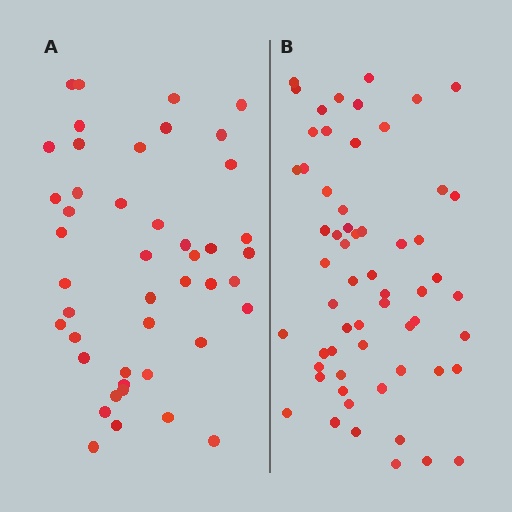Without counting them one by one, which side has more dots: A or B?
Region B (the right region) has more dots.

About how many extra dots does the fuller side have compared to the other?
Region B has approximately 15 more dots than region A.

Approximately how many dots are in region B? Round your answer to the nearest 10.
About 60 dots.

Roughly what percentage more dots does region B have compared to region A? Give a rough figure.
About 35% more.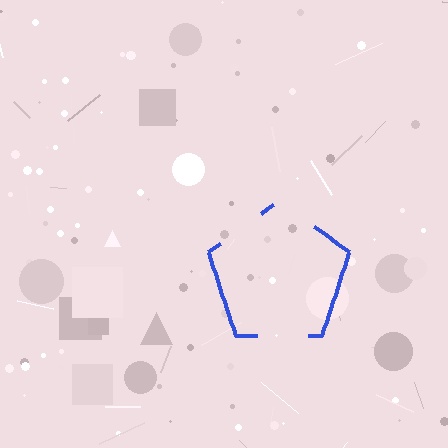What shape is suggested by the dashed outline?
The dashed outline suggests a pentagon.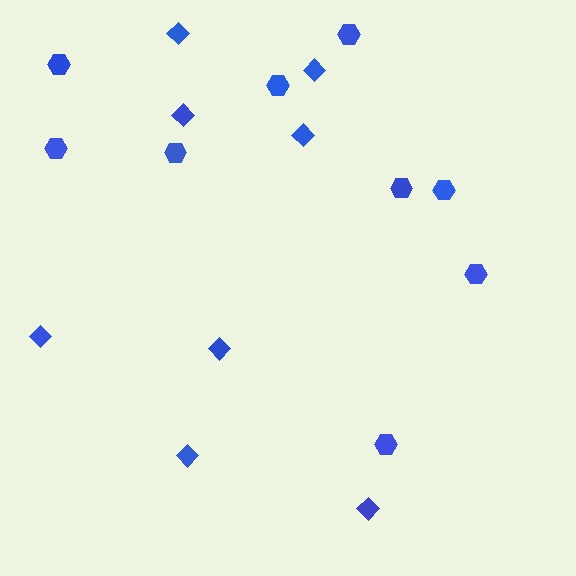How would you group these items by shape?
There are 2 groups: one group of hexagons (9) and one group of diamonds (8).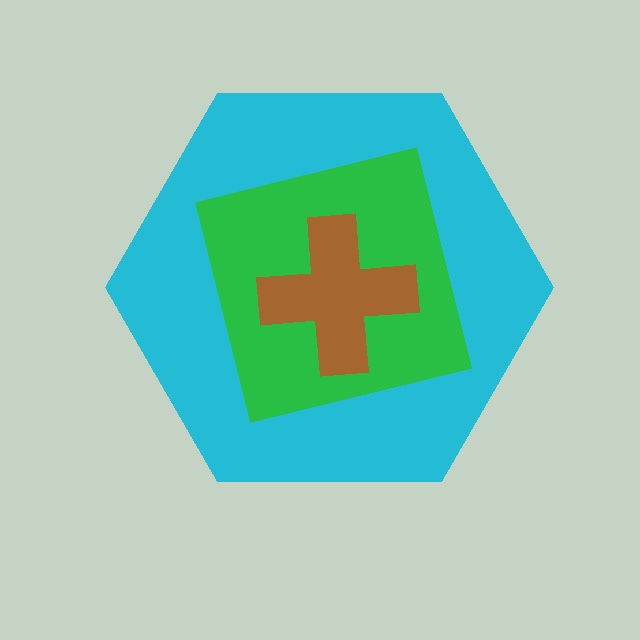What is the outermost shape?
The cyan hexagon.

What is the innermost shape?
The brown cross.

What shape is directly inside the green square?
The brown cross.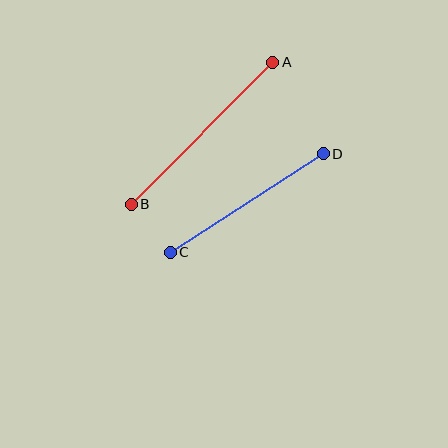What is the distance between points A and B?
The distance is approximately 200 pixels.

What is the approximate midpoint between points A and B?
The midpoint is at approximately (202, 133) pixels.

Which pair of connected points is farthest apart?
Points A and B are farthest apart.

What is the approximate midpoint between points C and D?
The midpoint is at approximately (247, 203) pixels.